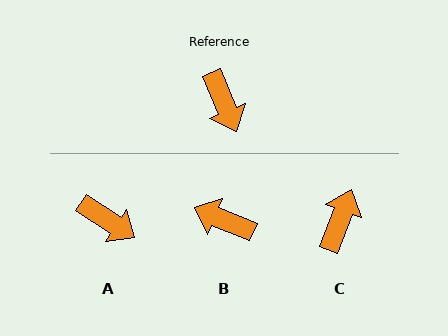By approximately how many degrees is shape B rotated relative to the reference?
Approximately 135 degrees clockwise.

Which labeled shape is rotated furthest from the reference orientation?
C, about 137 degrees away.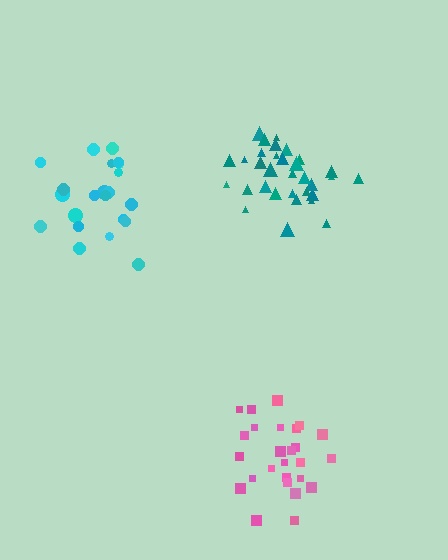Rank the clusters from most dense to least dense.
teal, pink, cyan.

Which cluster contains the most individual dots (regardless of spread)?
Teal (32).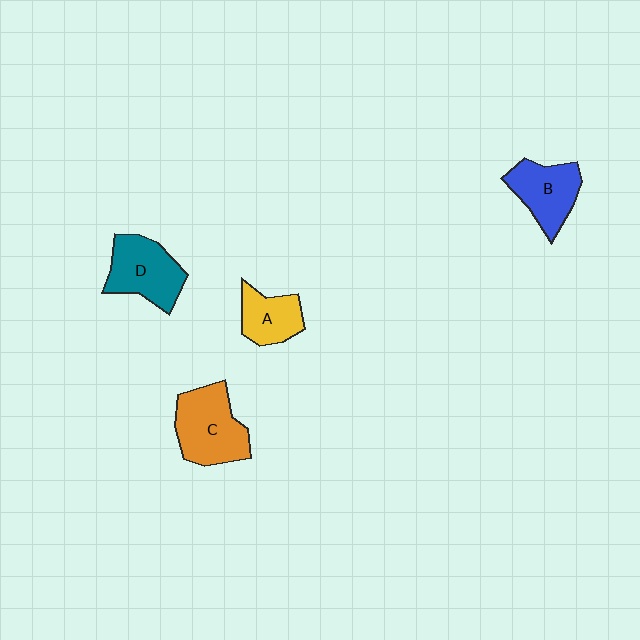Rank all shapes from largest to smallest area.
From largest to smallest: C (orange), D (teal), B (blue), A (yellow).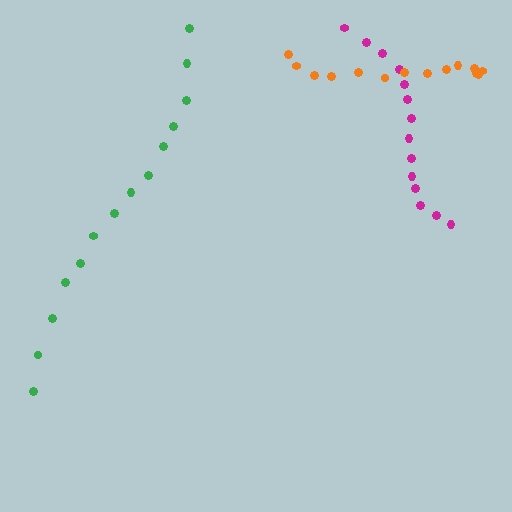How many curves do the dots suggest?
There are 3 distinct paths.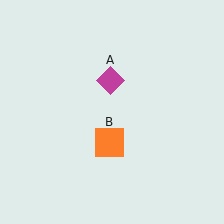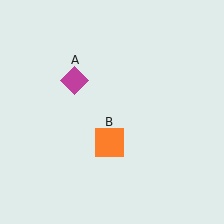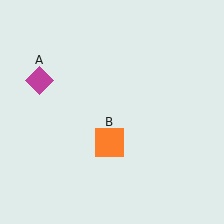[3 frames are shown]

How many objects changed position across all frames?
1 object changed position: magenta diamond (object A).